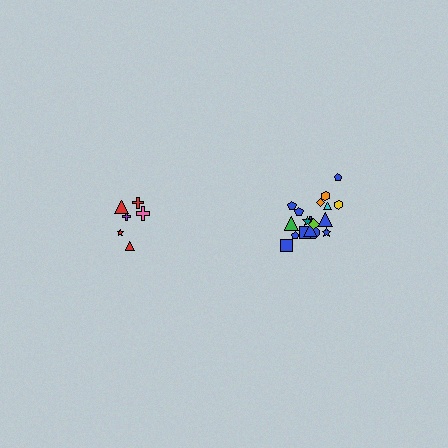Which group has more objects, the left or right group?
The right group.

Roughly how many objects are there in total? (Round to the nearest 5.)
Roughly 25 objects in total.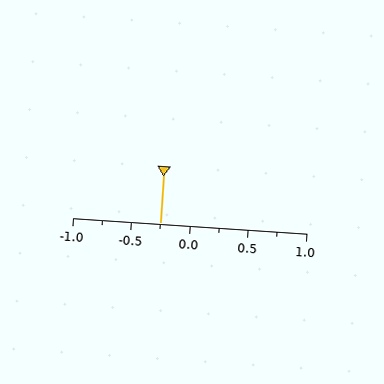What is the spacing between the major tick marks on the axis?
The major ticks are spaced 0.5 apart.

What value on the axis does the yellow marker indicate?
The marker indicates approximately -0.25.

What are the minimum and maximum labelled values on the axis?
The axis runs from -1.0 to 1.0.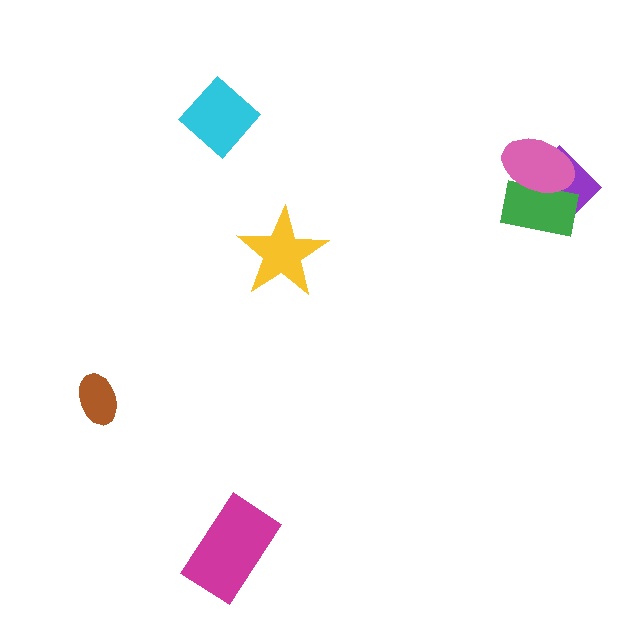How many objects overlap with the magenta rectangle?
0 objects overlap with the magenta rectangle.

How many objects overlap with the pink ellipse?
2 objects overlap with the pink ellipse.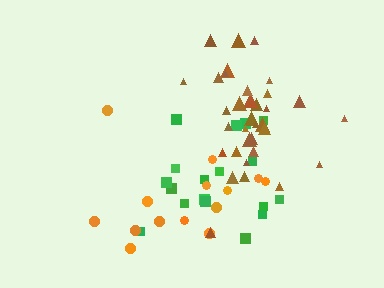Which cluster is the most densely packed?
Brown.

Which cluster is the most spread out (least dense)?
Orange.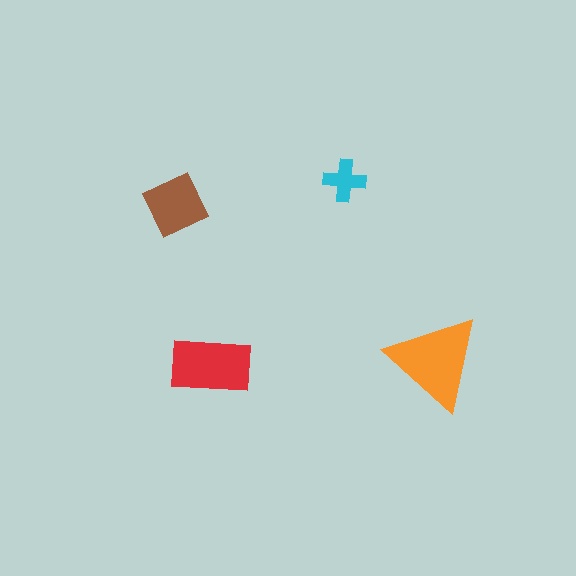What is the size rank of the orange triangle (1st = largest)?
1st.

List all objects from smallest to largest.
The cyan cross, the brown diamond, the red rectangle, the orange triangle.